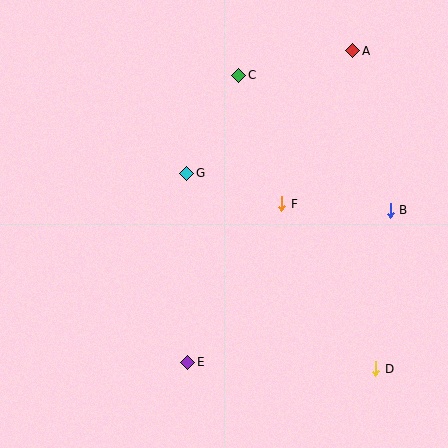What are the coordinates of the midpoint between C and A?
The midpoint between C and A is at (296, 63).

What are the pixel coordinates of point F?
Point F is at (282, 204).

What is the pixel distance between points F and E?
The distance between F and E is 184 pixels.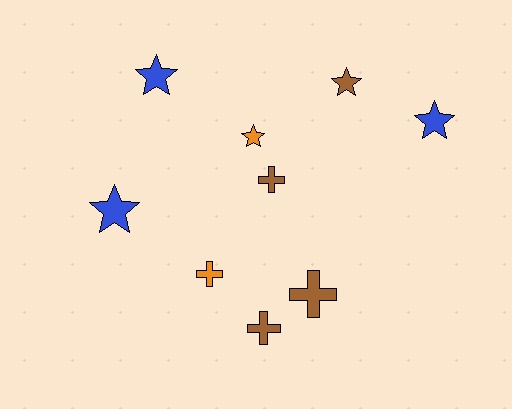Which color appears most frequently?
Brown, with 4 objects.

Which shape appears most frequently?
Star, with 5 objects.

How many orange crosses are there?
There is 1 orange cross.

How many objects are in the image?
There are 9 objects.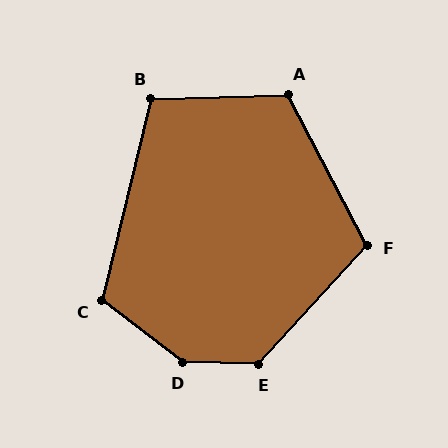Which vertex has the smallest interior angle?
B, at approximately 106 degrees.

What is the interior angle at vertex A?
Approximately 116 degrees (obtuse).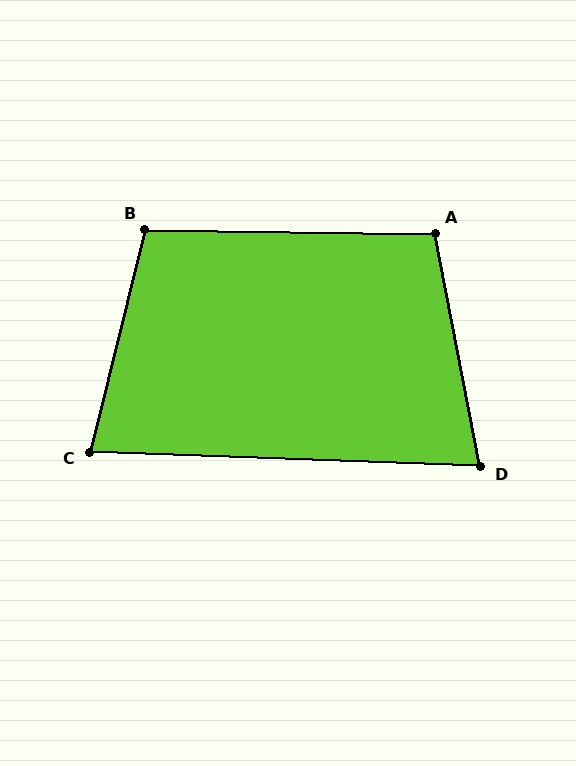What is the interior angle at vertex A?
Approximately 102 degrees (obtuse).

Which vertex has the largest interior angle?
B, at approximately 103 degrees.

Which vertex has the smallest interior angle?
D, at approximately 77 degrees.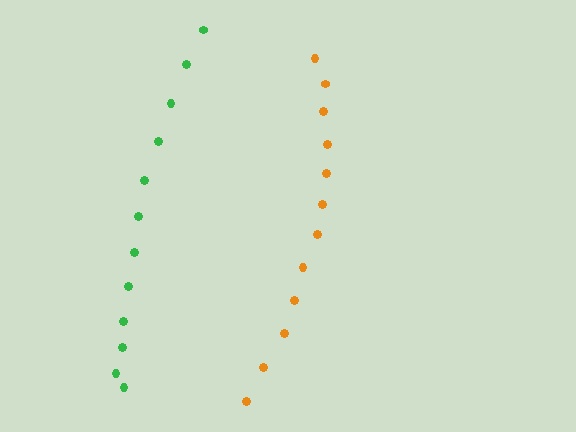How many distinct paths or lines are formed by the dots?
There are 2 distinct paths.